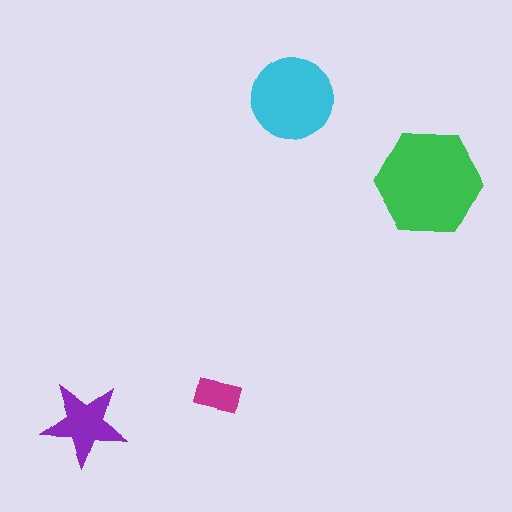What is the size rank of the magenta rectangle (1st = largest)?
4th.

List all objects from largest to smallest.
The green hexagon, the cyan circle, the purple star, the magenta rectangle.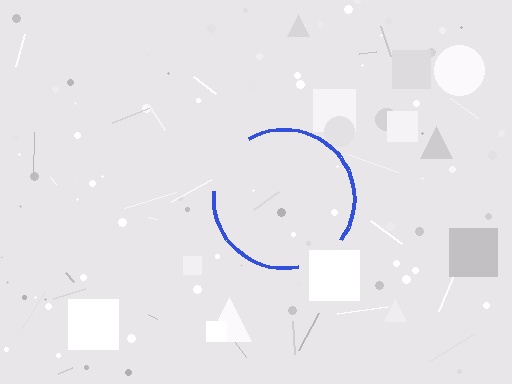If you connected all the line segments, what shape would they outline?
They would outline a circle.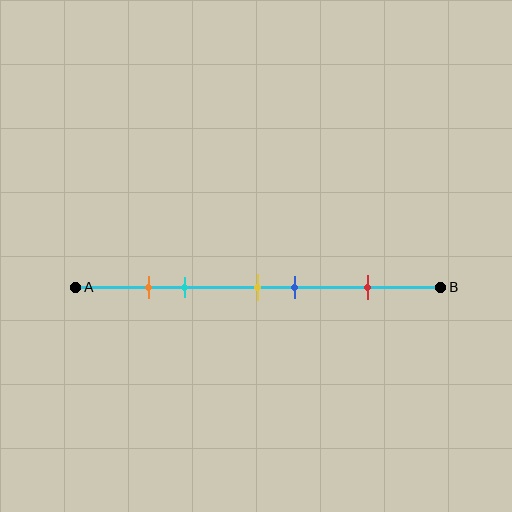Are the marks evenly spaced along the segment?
No, the marks are not evenly spaced.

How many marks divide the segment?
There are 5 marks dividing the segment.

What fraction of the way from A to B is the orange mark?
The orange mark is approximately 20% (0.2) of the way from A to B.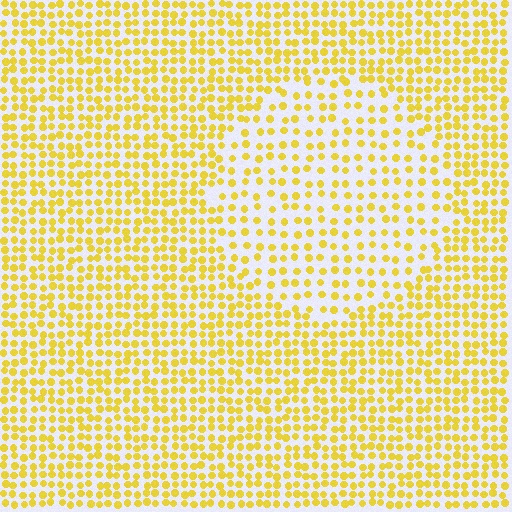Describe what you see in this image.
The image contains small yellow elements arranged at two different densities. A circle-shaped region is visible where the elements are less densely packed than the surrounding area.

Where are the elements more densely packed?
The elements are more densely packed outside the circle boundary.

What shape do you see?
I see a circle.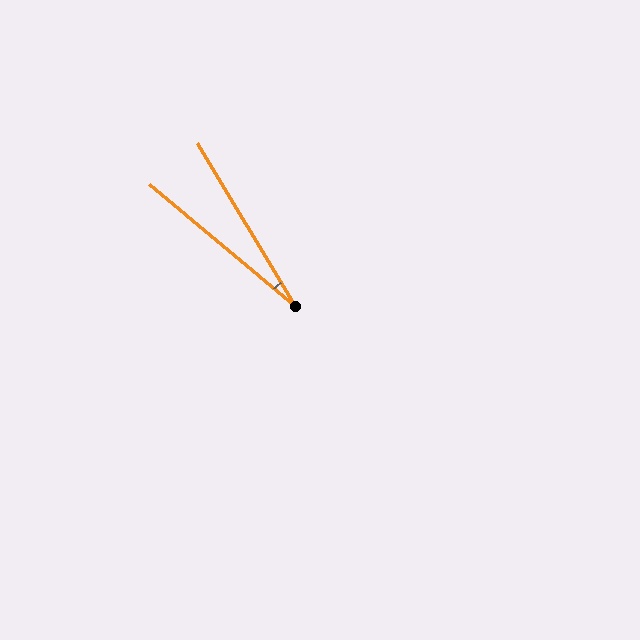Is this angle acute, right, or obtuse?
It is acute.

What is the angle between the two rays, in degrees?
Approximately 19 degrees.